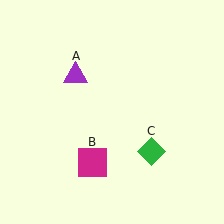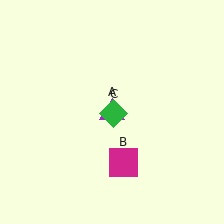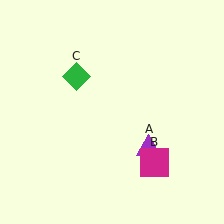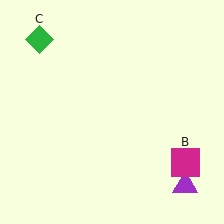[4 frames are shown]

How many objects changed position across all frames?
3 objects changed position: purple triangle (object A), magenta square (object B), green diamond (object C).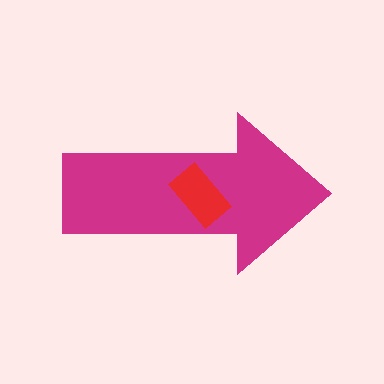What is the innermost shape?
The red rectangle.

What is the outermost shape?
The magenta arrow.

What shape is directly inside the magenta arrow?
The red rectangle.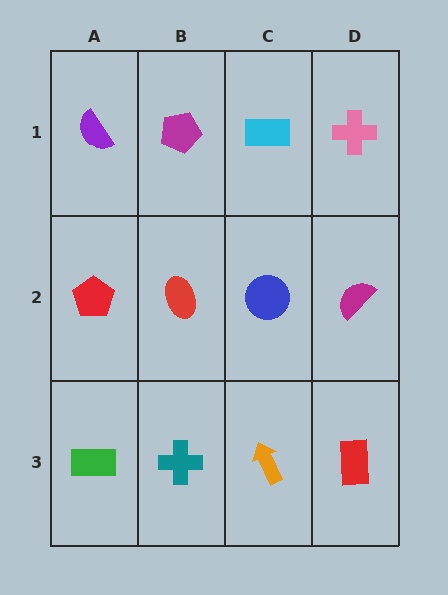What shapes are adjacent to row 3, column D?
A magenta semicircle (row 2, column D), an orange arrow (row 3, column C).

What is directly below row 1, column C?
A blue circle.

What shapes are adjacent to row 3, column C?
A blue circle (row 2, column C), a teal cross (row 3, column B), a red rectangle (row 3, column D).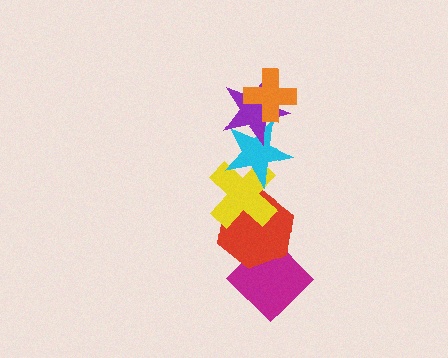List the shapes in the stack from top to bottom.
From top to bottom: the orange cross, the purple star, the cyan star, the yellow cross, the red hexagon, the magenta diamond.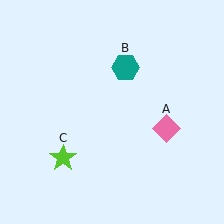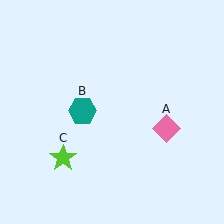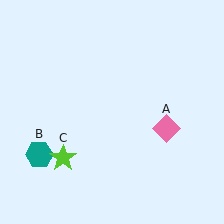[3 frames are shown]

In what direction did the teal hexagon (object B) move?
The teal hexagon (object B) moved down and to the left.